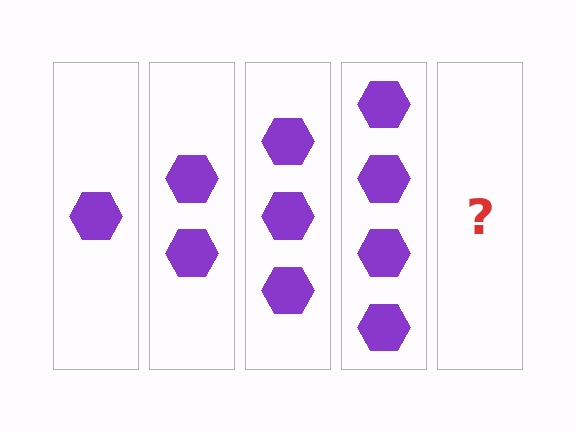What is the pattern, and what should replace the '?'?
The pattern is that each step adds one more hexagon. The '?' should be 5 hexagons.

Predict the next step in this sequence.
The next step is 5 hexagons.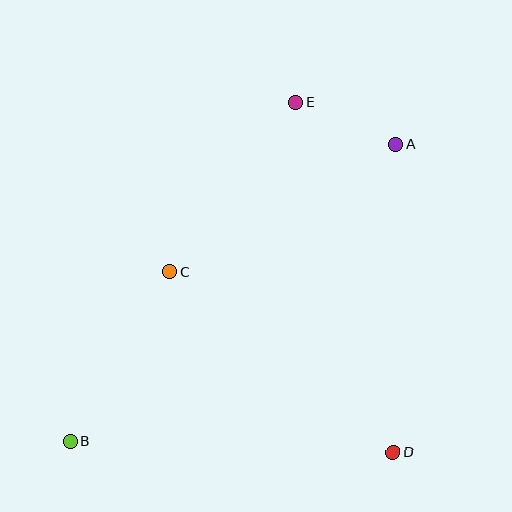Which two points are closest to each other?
Points A and E are closest to each other.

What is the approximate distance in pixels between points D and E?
The distance between D and E is approximately 363 pixels.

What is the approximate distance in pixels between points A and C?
The distance between A and C is approximately 260 pixels.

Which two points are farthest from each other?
Points A and B are farthest from each other.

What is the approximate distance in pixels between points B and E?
The distance between B and E is approximately 407 pixels.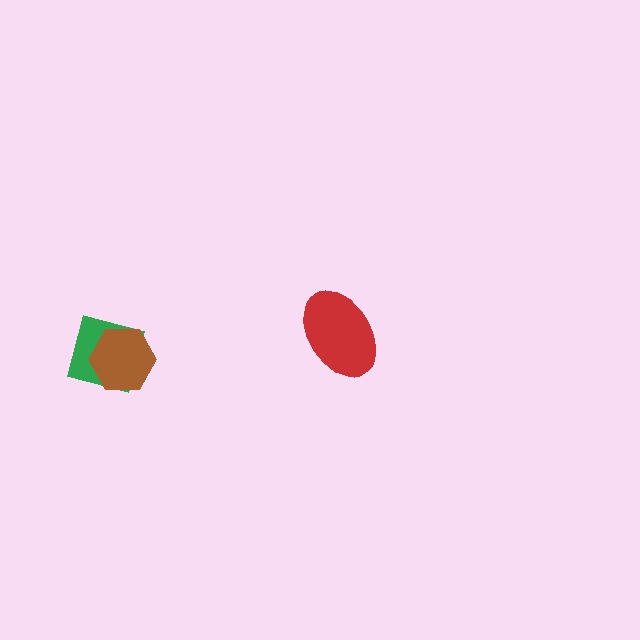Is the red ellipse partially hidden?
No, no other shape covers it.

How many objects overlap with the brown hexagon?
1 object overlaps with the brown hexagon.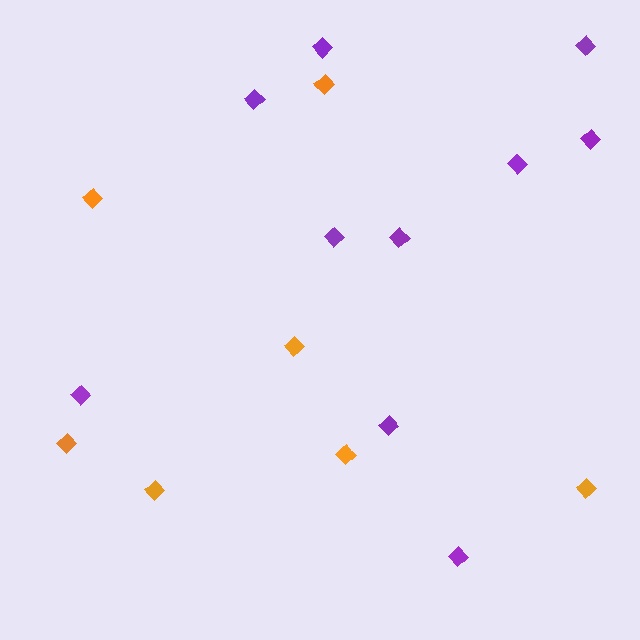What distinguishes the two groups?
There are 2 groups: one group of purple diamonds (10) and one group of orange diamonds (7).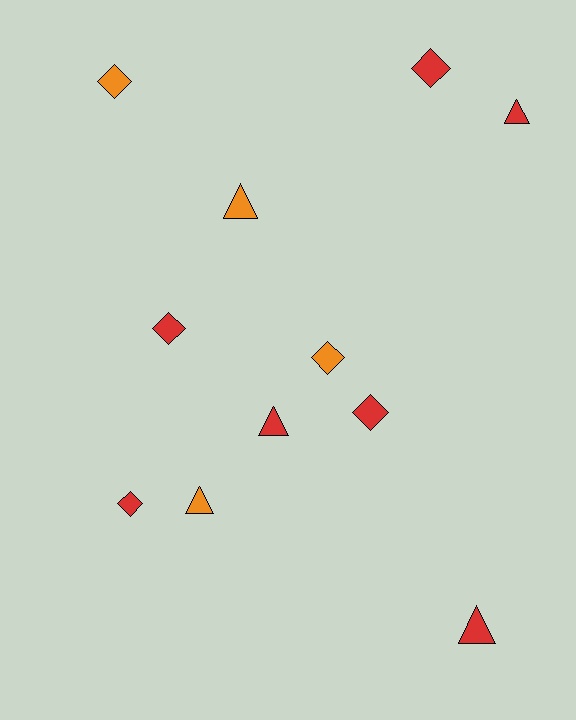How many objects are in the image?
There are 11 objects.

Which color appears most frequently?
Red, with 7 objects.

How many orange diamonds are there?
There are 2 orange diamonds.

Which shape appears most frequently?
Diamond, with 6 objects.